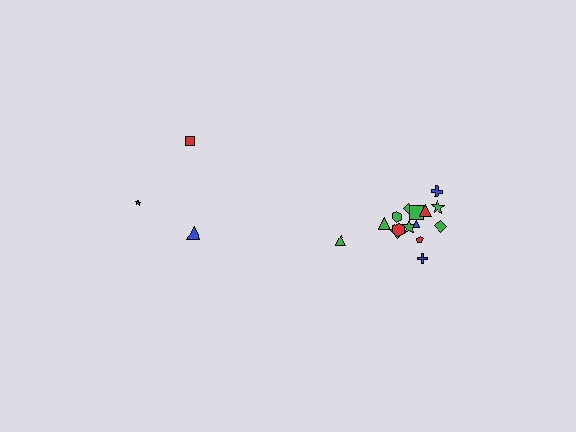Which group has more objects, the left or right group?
The right group.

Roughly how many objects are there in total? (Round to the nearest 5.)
Roughly 20 objects in total.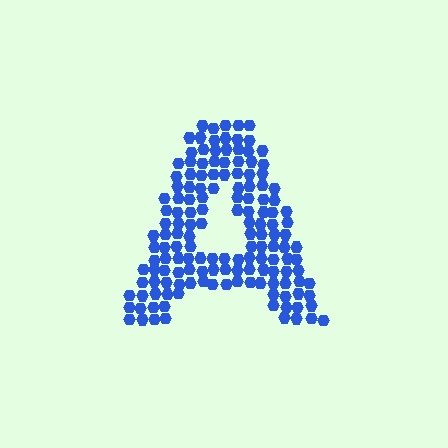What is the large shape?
The large shape is the letter A.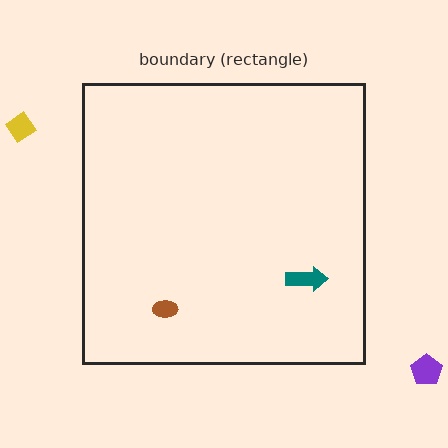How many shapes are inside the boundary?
2 inside, 2 outside.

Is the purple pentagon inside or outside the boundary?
Outside.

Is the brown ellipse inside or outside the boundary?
Inside.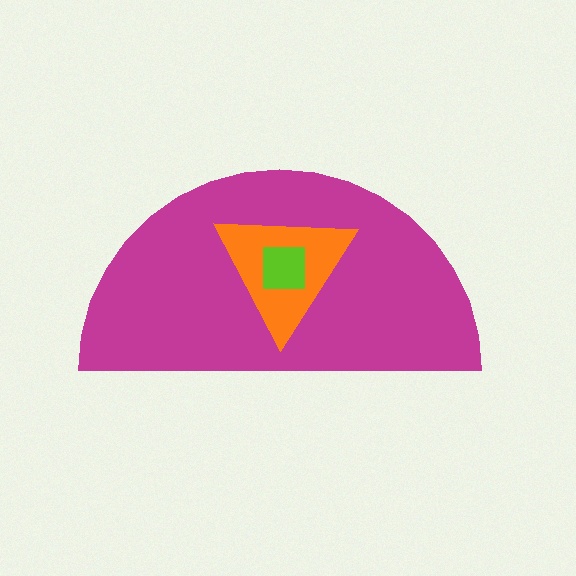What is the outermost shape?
The magenta semicircle.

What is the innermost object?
The lime square.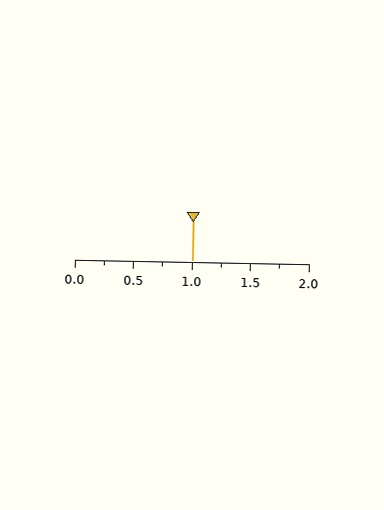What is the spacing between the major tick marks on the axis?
The major ticks are spaced 0.5 apart.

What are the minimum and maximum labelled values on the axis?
The axis runs from 0.0 to 2.0.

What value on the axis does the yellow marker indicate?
The marker indicates approximately 1.